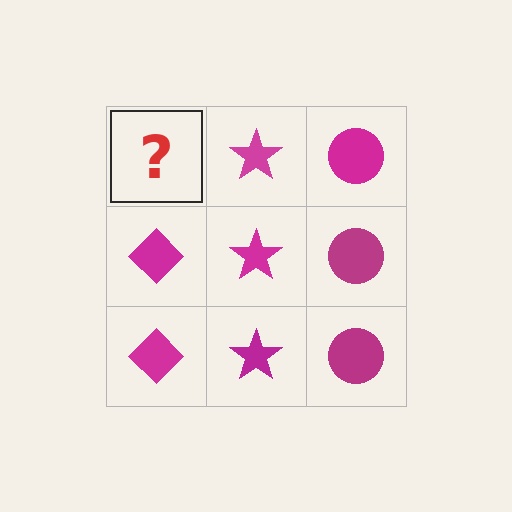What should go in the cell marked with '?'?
The missing cell should contain a magenta diamond.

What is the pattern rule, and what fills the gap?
The rule is that each column has a consistent shape. The gap should be filled with a magenta diamond.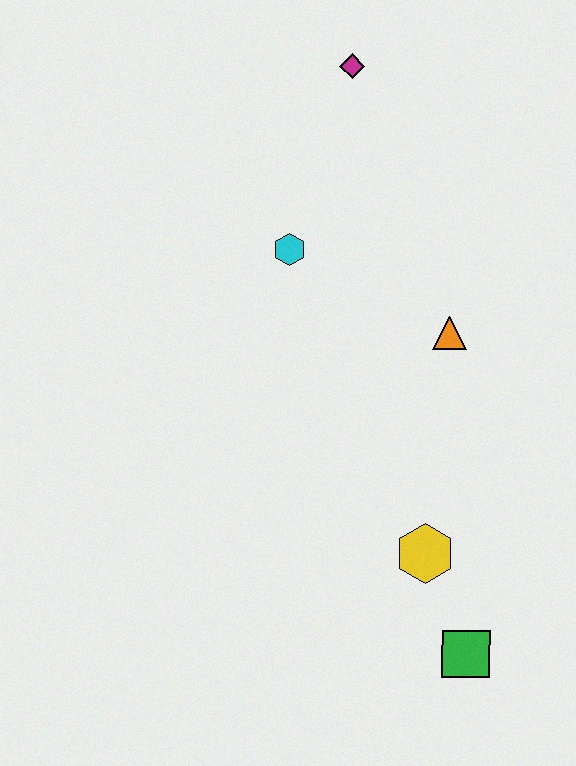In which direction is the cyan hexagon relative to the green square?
The cyan hexagon is above the green square.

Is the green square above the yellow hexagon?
No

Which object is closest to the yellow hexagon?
The green square is closest to the yellow hexagon.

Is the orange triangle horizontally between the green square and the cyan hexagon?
Yes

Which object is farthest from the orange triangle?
The green square is farthest from the orange triangle.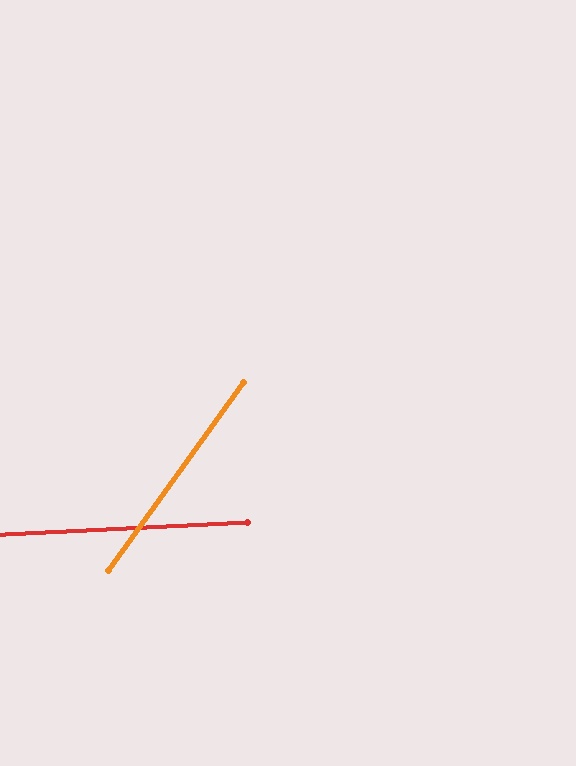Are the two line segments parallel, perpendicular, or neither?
Neither parallel nor perpendicular — they differ by about 52°.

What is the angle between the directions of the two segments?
Approximately 52 degrees.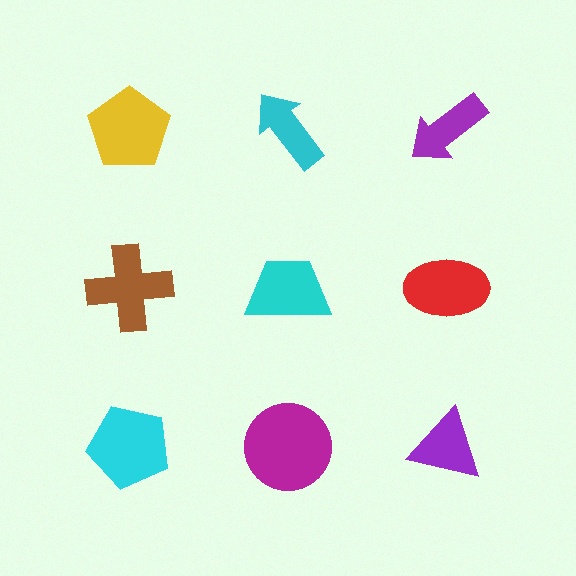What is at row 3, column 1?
A cyan pentagon.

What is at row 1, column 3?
A purple arrow.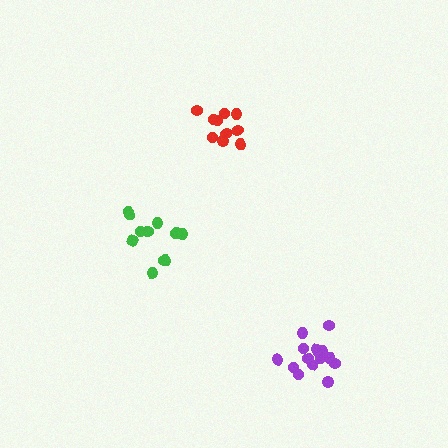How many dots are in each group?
Group 1: 16 dots, Group 2: 10 dots, Group 3: 13 dots (39 total).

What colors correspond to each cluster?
The clusters are colored: purple, red, green.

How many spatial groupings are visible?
There are 3 spatial groupings.